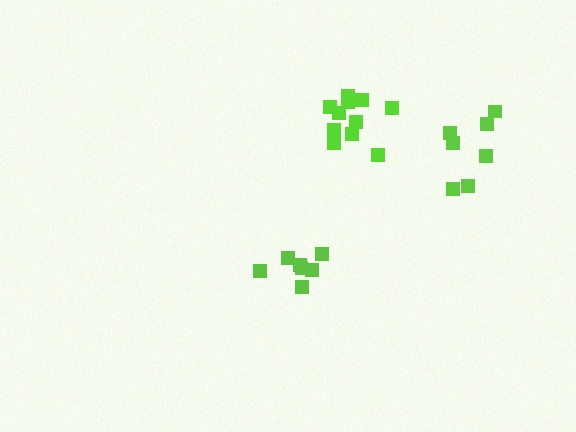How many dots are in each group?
Group 1: 7 dots, Group 2: 11 dots, Group 3: 7 dots (25 total).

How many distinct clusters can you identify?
There are 3 distinct clusters.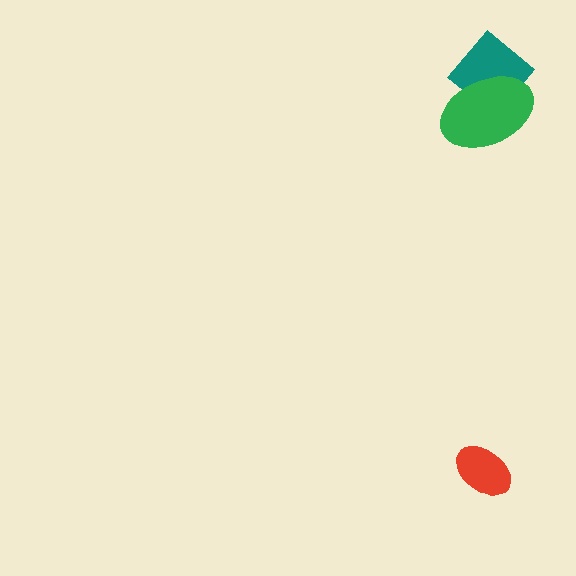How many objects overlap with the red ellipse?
0 objects overlap with the red ellipse.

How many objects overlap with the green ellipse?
1 object overlaps with the green ellipse.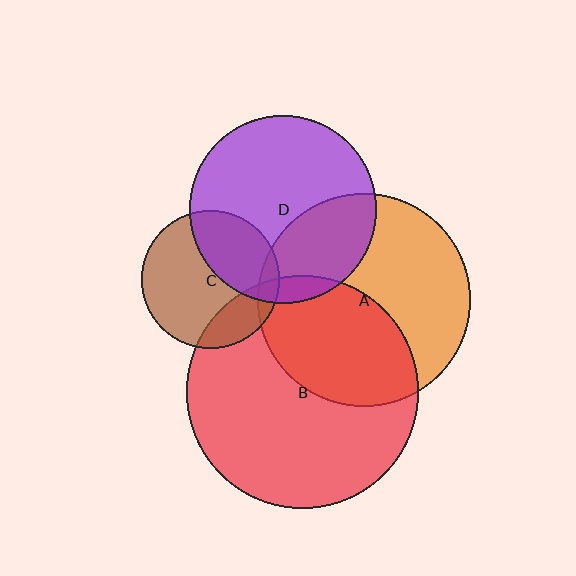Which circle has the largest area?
Circle B (red).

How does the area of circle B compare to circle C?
Approximately 2.9 times.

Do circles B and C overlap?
Yes.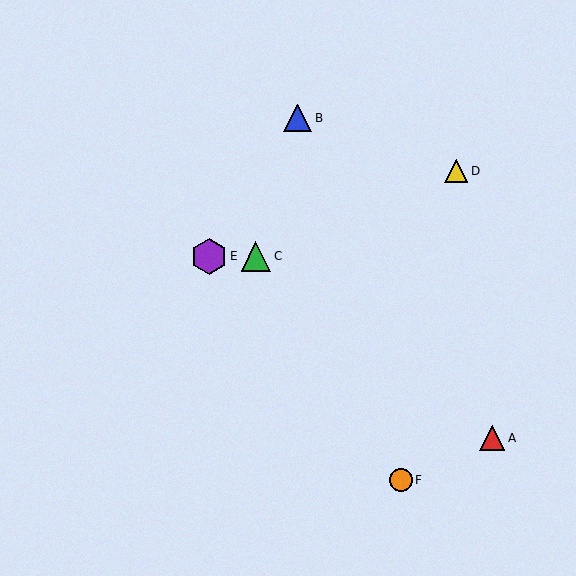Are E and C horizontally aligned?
Yes, both are at y≈256.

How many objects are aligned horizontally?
2 objects (C, E) are aligned horizontally.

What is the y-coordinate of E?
Object E is at y≈256.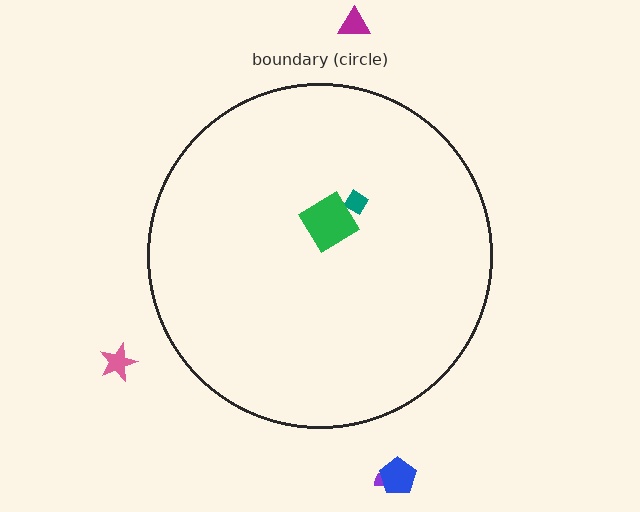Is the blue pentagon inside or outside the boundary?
Outside.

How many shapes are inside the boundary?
2 inside, 4 outside.